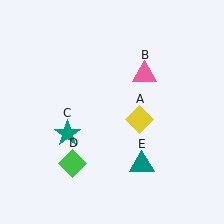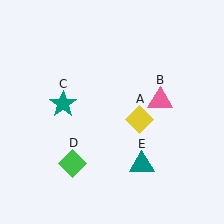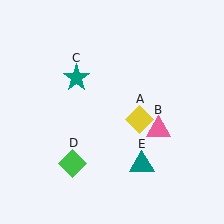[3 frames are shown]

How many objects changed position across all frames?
2 objects changed position: pink triangle (object B), teal star (object C).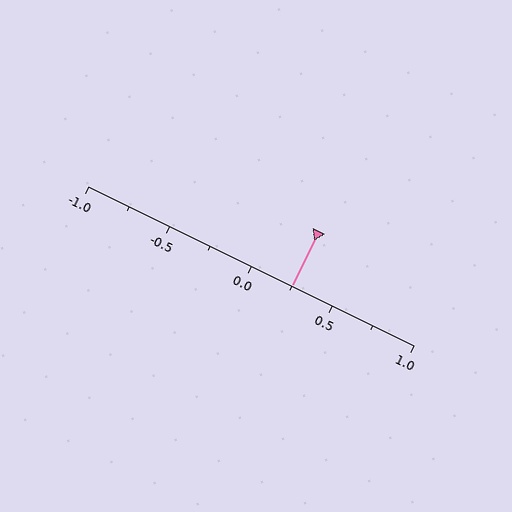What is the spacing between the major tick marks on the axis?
The major ticks are spaced 0.5 apart.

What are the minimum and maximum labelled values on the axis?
The axis runs from -1.0 to 1.0.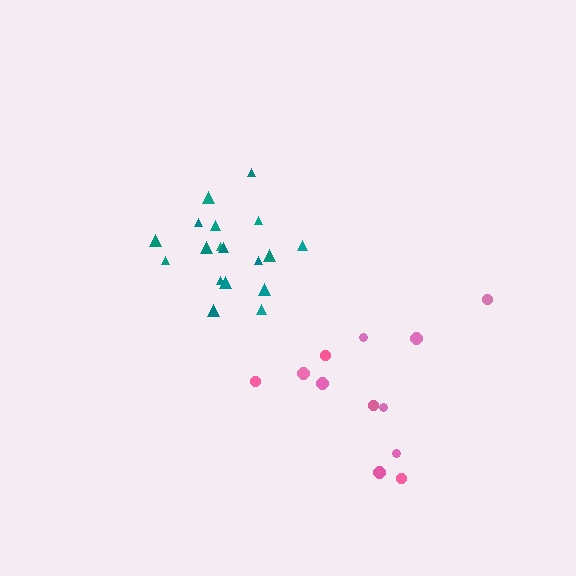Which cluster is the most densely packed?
Teal.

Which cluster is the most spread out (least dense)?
Pink.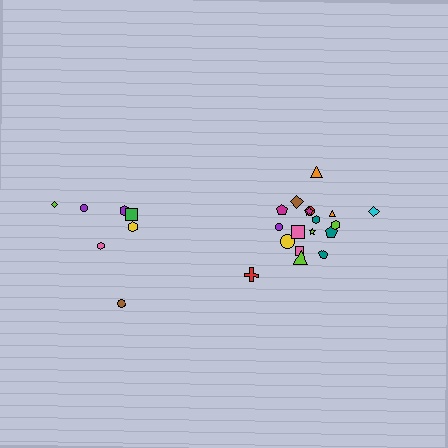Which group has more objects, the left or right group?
The right group.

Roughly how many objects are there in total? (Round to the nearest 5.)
Roughly 25 objects in total.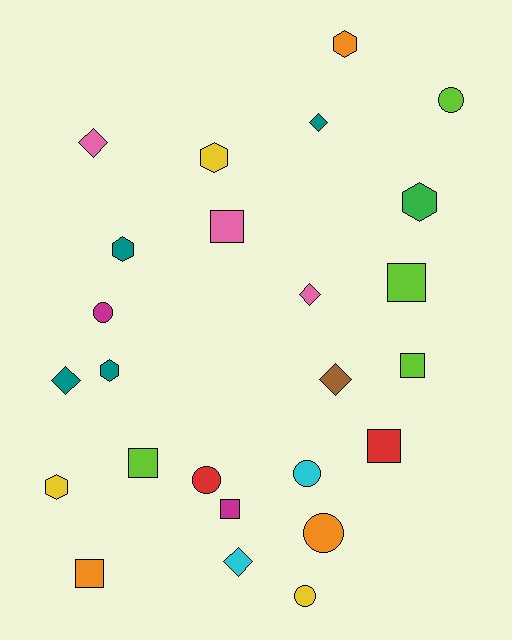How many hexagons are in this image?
There are 6 hexagons.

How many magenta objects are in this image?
There are 2 magenta objects.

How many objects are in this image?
There are 25 objects.